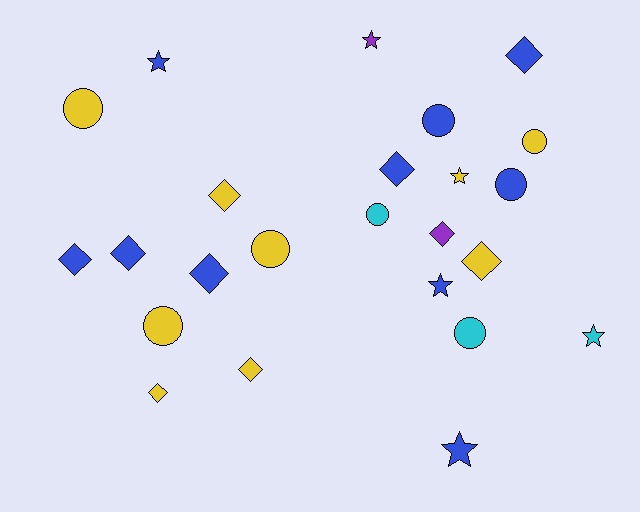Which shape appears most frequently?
Diamond, with 10 objects.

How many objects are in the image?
There are 24 objects.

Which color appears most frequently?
Blue, with 10 objects.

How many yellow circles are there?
There are 4 yellow circles.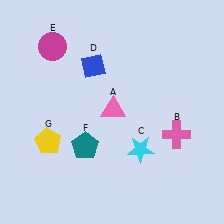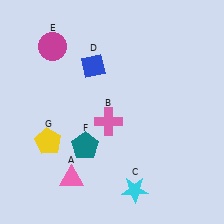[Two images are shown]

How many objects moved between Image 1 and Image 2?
3 objects moved between the two images.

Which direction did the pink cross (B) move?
The pink cross (B) moved left.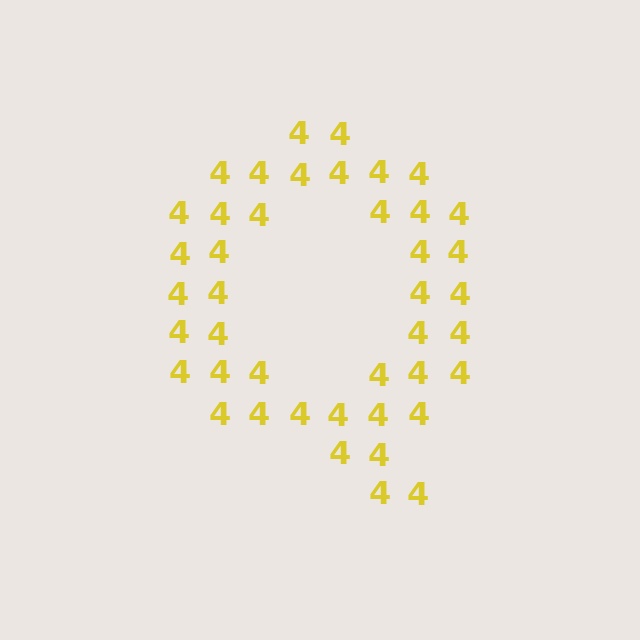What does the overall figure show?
The overall figure shows the letter Q.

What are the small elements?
The small elements are digit 4's.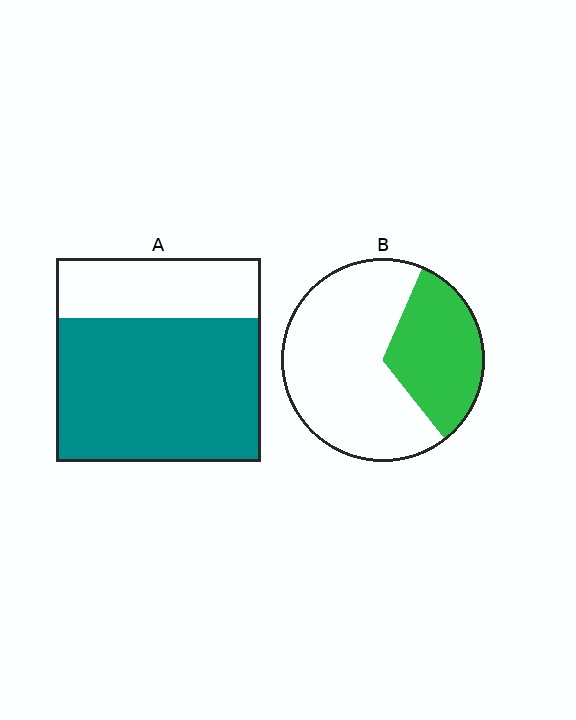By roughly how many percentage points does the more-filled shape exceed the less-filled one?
By roughly 35 percentage points (A over B).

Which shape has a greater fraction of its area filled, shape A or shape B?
Shape A.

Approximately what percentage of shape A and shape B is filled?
A is approximately 70% and B is approximately 35%.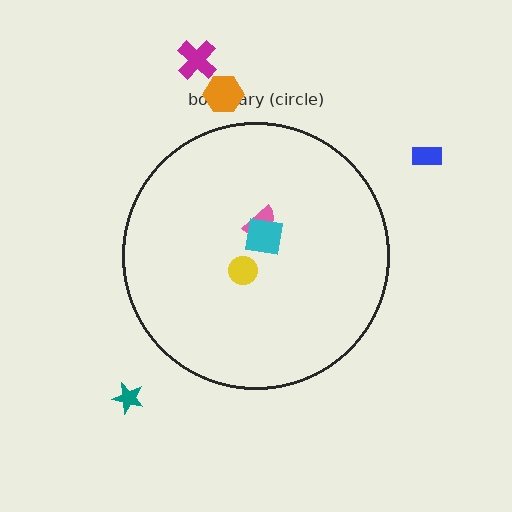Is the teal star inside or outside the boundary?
Outside.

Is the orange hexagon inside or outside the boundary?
Outside.